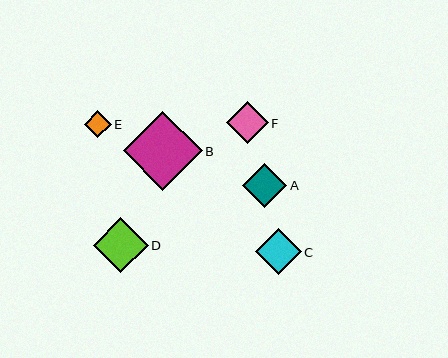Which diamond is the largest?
Diamond B is the largest with a size of approximately 79 pixels.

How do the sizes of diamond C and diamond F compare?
Diamond C and diamond F are approximately the same size.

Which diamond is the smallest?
Diamond E is the smallest with a size of approximately 27 pixels.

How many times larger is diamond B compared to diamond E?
Diamond B is approximately 3.0 times the size of diamond E.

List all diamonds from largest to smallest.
From largest to smallest: B, D, C, A, F, E.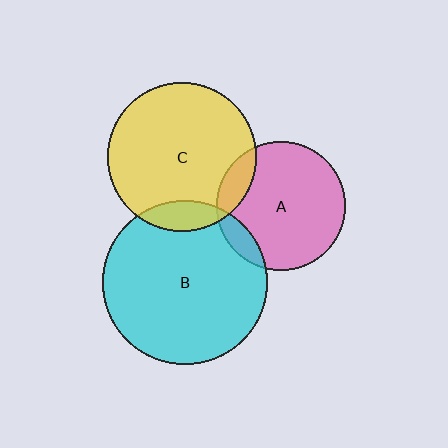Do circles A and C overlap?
Yes.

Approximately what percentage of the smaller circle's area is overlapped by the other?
Approximately 15%.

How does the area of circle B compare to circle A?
Approximately 1.6 times.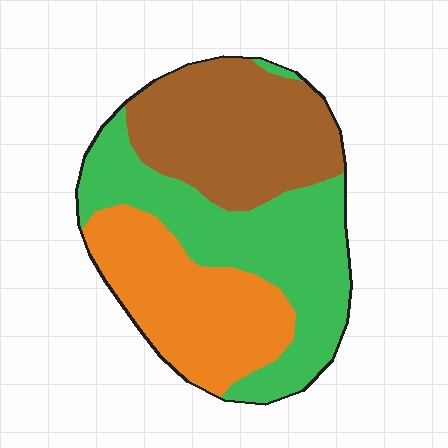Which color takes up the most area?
Green, at roughly 40%.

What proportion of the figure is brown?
Brown takes up about one third (1/3) of the figure.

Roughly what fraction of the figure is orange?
Orange covers 29% of the figure.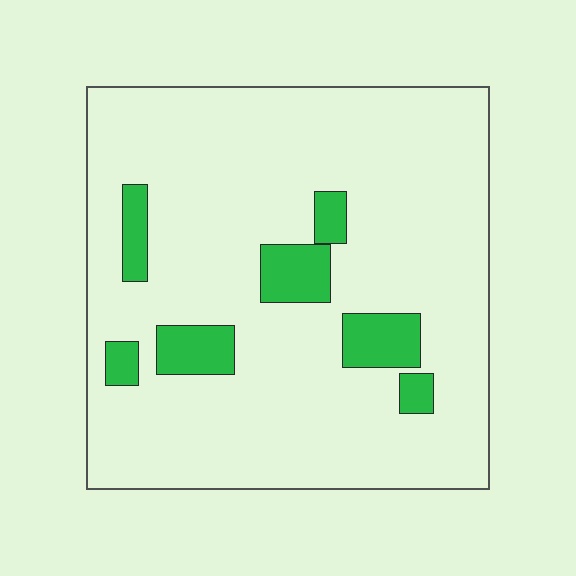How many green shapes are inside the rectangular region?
7.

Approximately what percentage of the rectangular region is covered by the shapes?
Approximately 10%.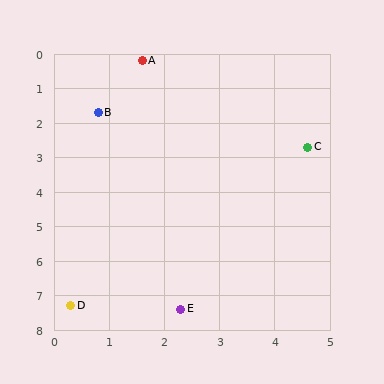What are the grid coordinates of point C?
Point C is at approximately (4.6, 2.7).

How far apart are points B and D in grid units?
Points B and D are about 5.6 grid units apart.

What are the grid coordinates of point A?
Point A is at approximately (1.6, 0.2).